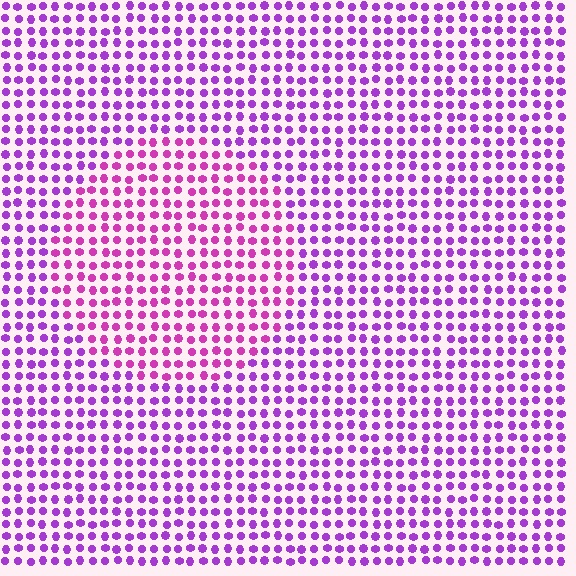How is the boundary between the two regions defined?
The boundary is defined purely by a slight shift in hue (about 29 degrees). Spacing, size, and orientation are identical on both sides.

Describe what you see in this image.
The image is filled with small purple elements in a uniform arrangement. A circle-shaped region is visible where the elements are tinted to a slightly different hue, forming a subtle color boundary.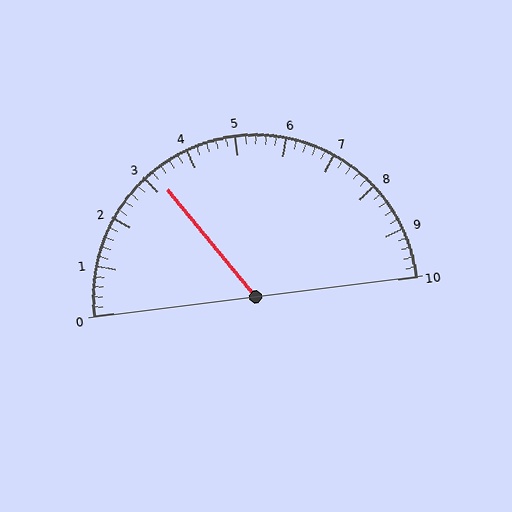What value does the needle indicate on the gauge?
The needle indicates approximately 3.2.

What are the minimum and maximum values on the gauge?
The gauge ranges from 0 to 10.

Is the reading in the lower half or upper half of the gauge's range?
The reading is in the lower half of the range (0 to 10).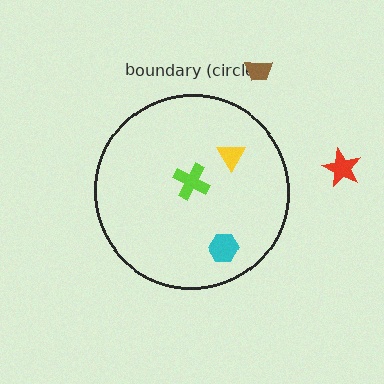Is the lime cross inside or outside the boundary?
Inside.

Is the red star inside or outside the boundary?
Outside.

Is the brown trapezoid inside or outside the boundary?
Outside.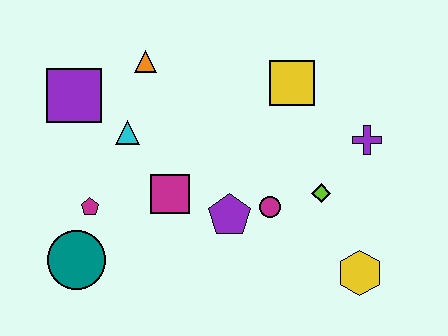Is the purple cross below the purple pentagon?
No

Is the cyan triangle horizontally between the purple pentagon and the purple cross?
No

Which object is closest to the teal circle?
The magenta pentagon is closest to the teal circle.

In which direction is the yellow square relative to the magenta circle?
The yellow square is above the magenta circle.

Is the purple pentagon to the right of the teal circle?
Yes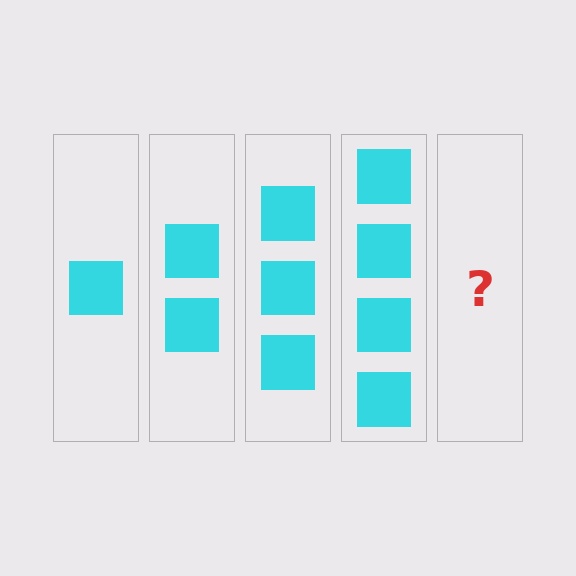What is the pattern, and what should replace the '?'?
The pattern is that each step adds one more square. The '?' should be 5 squares.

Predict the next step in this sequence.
The next step is 5 squares.